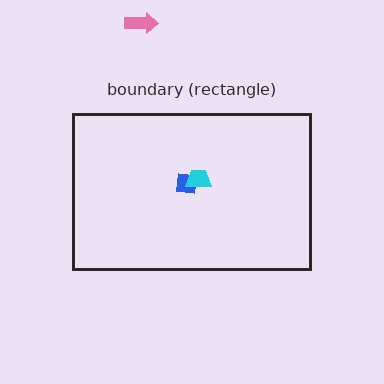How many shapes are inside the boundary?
2 inside, 1 outside.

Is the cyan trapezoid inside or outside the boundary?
Inside.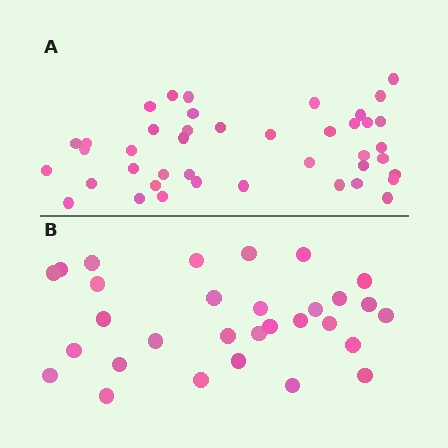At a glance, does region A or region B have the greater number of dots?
Region A (the top region) has more dots.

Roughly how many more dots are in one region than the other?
Region A has roughly 12 or so more dots than region B.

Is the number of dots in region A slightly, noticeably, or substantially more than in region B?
Region A has noticeably more, but not dramatically so. The ratio is roughly 1.4 to 1.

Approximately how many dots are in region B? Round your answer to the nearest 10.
About 30 dots.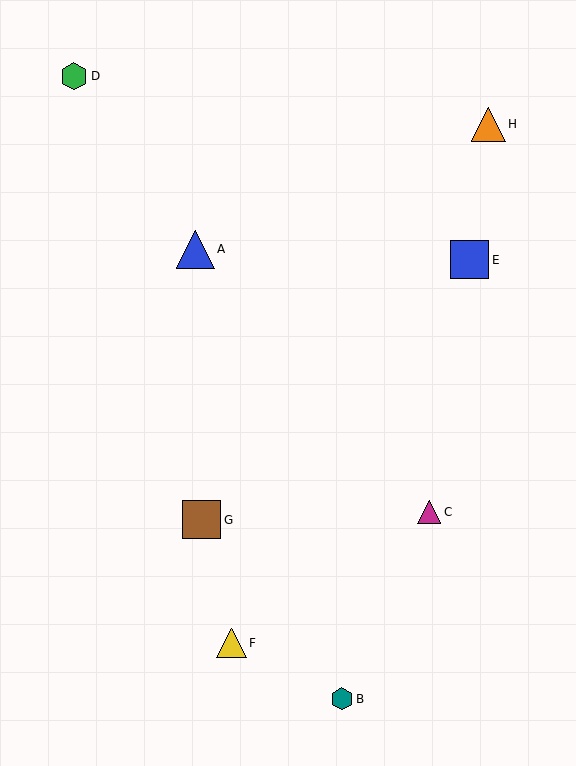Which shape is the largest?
The brown square (labeled G) is the largest.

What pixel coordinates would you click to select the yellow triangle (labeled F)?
Click at (231, 643) to select the yellow triangle F.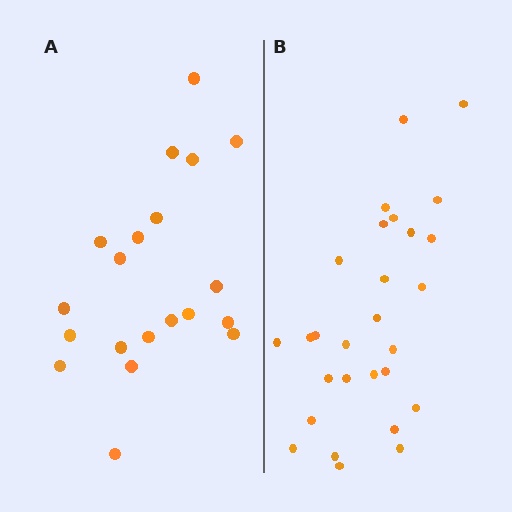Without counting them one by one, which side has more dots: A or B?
Region B (the right region) has more dots.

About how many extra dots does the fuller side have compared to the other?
Region B has roughly 8 or so more dots than region A.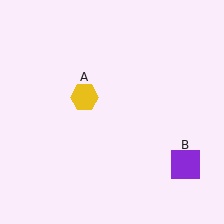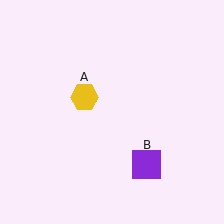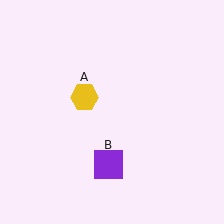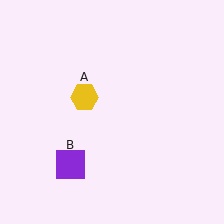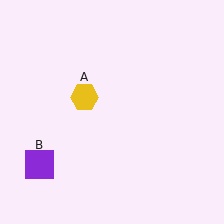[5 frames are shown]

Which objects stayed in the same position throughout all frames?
Yellow hexagon (object A) remained stationary.